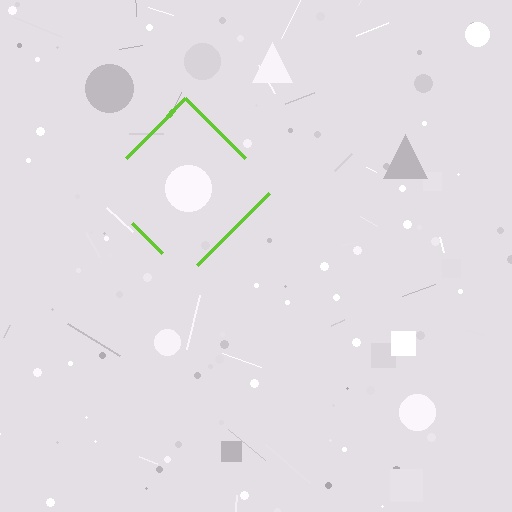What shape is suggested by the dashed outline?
The dashed outline suggests a diamond.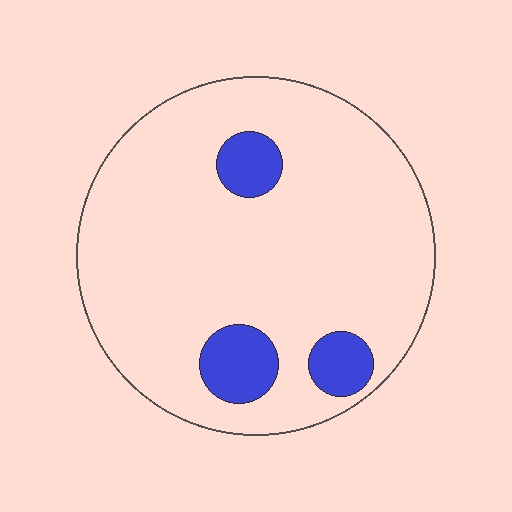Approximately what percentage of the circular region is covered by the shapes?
Approximately 10%.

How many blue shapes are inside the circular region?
3.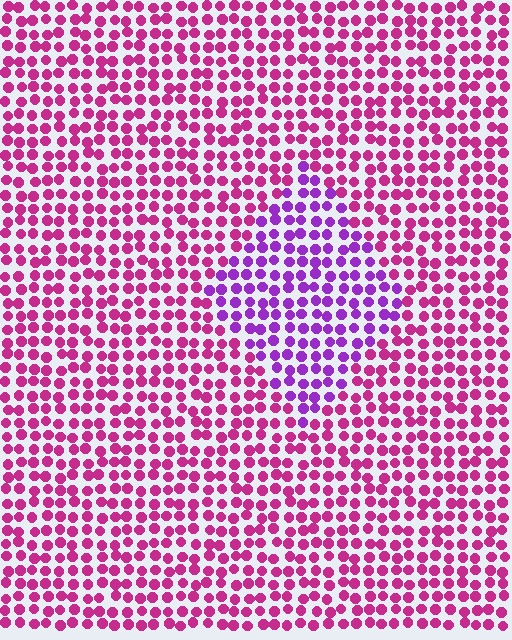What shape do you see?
I see a diamond.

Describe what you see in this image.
The image is filled with small magenta elements in a uniform arrangement. A diamond-shaped region is visible where the elements are tinted to a slightly different hue, forming a subtle color boundary.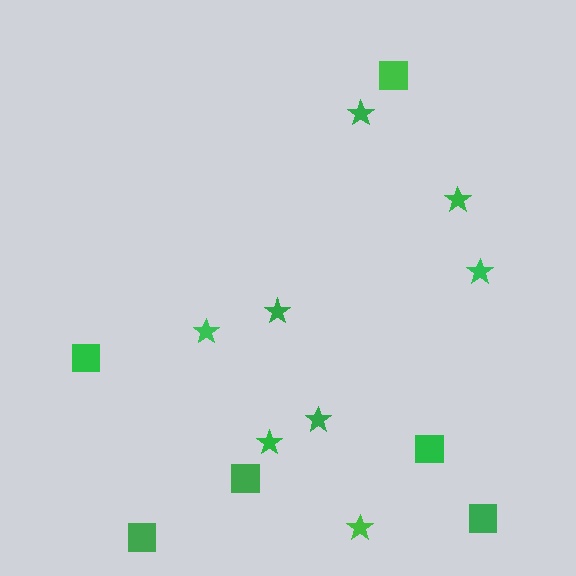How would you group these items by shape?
There are 2 groups: one group of squares (6) and one group of stars (8).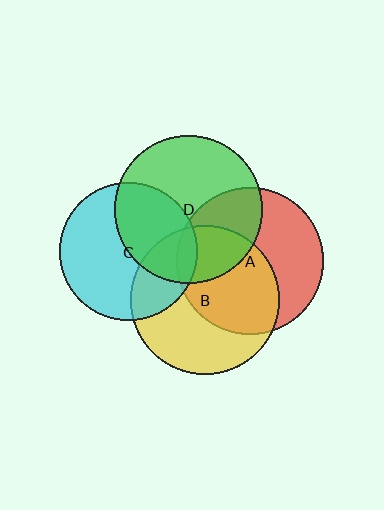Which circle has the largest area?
Circle B (yellow).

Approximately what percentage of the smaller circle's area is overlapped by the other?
Approximately 40%.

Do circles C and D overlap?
Yes.